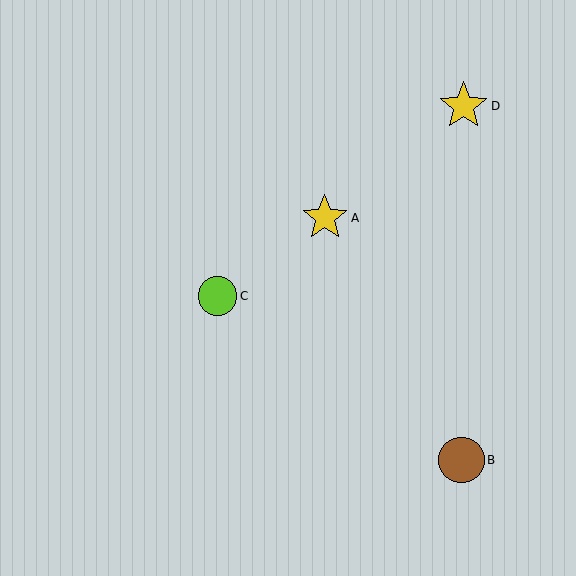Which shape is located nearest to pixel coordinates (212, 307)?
The lime circle (labeled C) at (218, 296) is nearest to that location.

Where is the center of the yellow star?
The center of the yellow star is at (325, 218).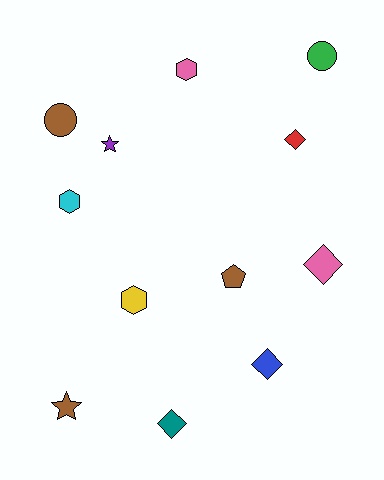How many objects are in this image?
There are 12 objects.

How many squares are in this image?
There are no squares.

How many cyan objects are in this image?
There is 1 cyan object.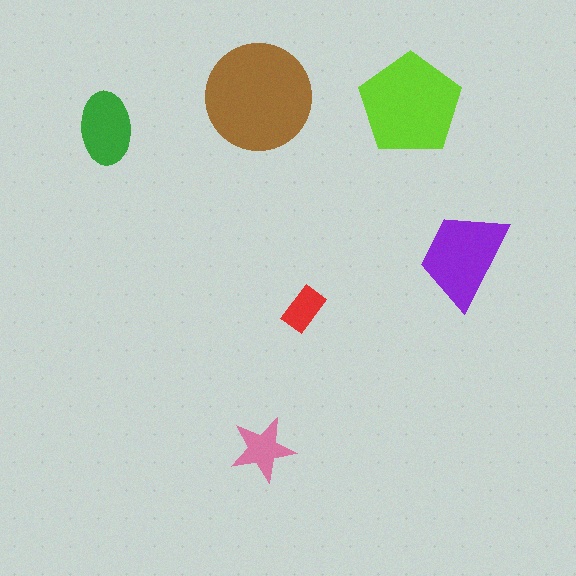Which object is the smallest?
The red rectangle.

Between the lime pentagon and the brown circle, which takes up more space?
The brown circle.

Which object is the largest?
The brown circle.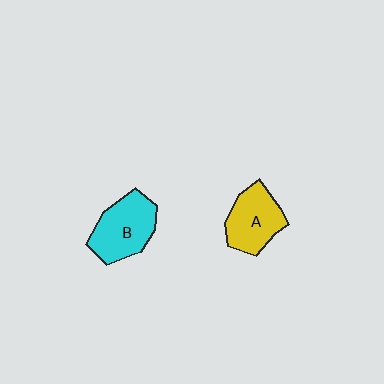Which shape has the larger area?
Shape B (cyan).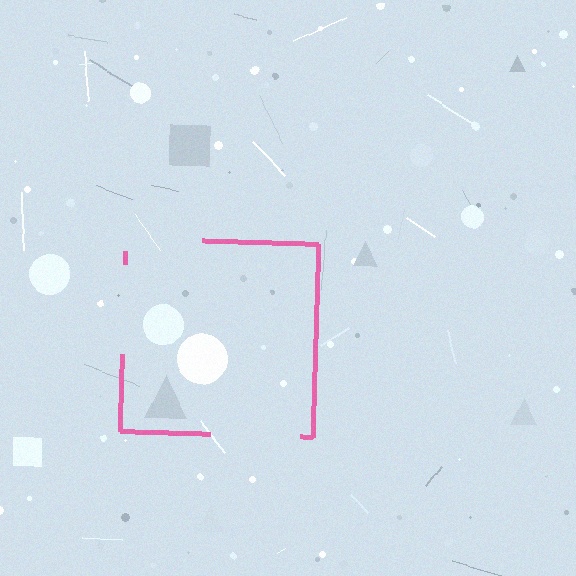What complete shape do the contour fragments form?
The contour fragments form a square.